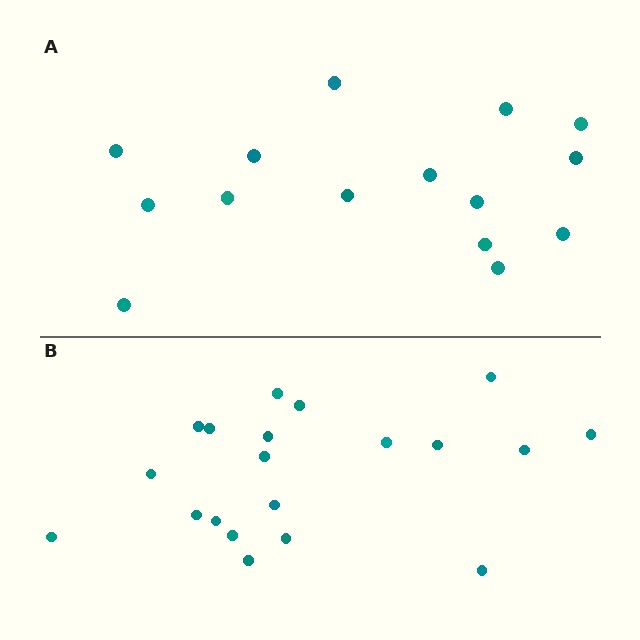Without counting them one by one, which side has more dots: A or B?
Region B (the bottom region) has more dots.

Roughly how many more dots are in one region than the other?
Region B has about 5 more dots than region A.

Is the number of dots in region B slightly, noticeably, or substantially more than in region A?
Region B has noticeably more, but not dramatically so. The ratio is roughly 1.3 to 1.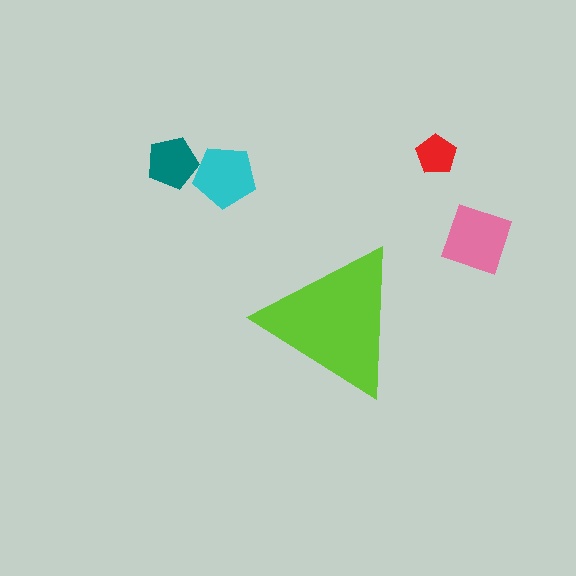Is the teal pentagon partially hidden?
No, the teal pentagon is fully visible.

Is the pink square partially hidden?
No, the pink square is fully visible.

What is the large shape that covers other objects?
A lime triangle.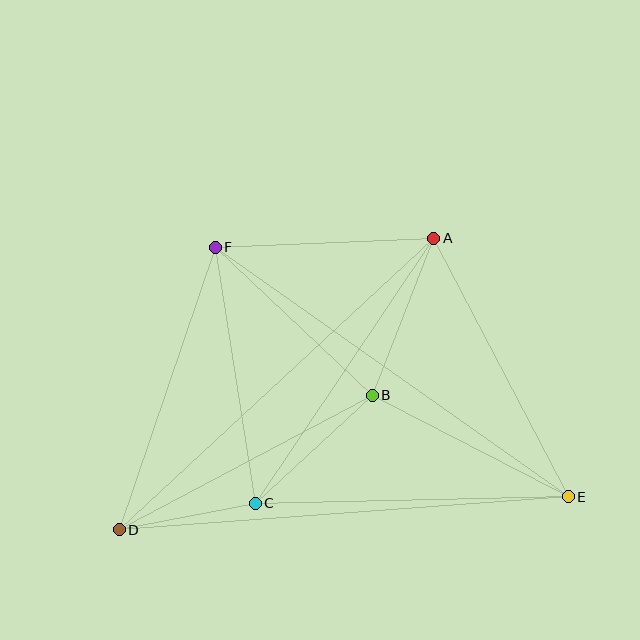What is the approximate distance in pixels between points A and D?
The distance between A and D is approximately 429 pixels.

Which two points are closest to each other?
Points C and D are closest to each other.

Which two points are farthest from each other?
Points D and E are farthest from each other.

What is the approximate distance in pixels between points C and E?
The distance between C and E is approximately 313 pixels.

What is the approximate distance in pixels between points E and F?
The distance between E and F is approximately 432 pixels.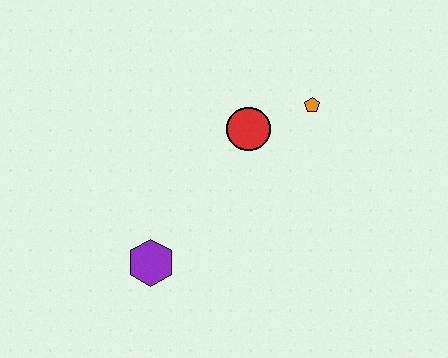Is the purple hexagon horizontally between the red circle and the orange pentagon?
No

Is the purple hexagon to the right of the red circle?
No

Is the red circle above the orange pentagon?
No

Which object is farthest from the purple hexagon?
The orange pentagon is farthest from the purple hexagon.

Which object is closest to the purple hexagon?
The red circle is closest to the purple hexagon.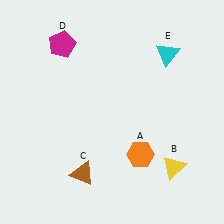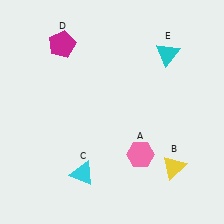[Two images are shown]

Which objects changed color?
A changed from orange to pink. C changed from brown to cyan.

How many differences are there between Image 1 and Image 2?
There are 2 differences between the two images.